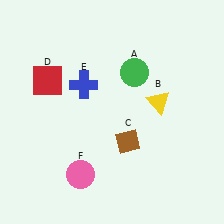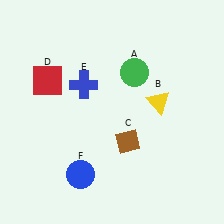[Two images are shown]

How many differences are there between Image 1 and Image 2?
There is 1 difference between the two images.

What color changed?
The circle (F) changed from pink in Image 1 to blue in Image 2.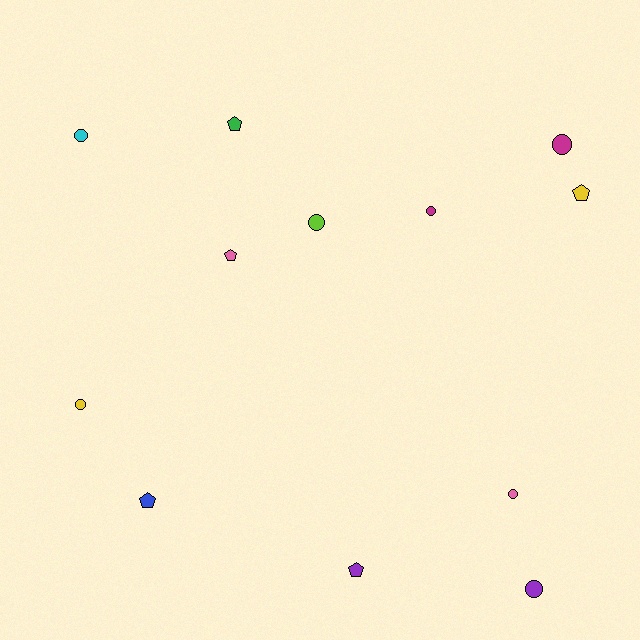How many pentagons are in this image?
There are 5 pentagons.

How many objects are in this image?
There are 12 objects.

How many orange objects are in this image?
There are no orange objects.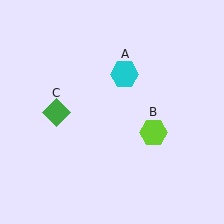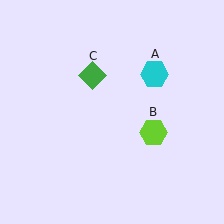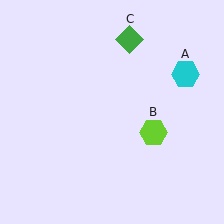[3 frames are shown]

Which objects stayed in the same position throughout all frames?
Lime hexagon (object B) remained stationary.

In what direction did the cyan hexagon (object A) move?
The cyan hexagon (object A) moved right.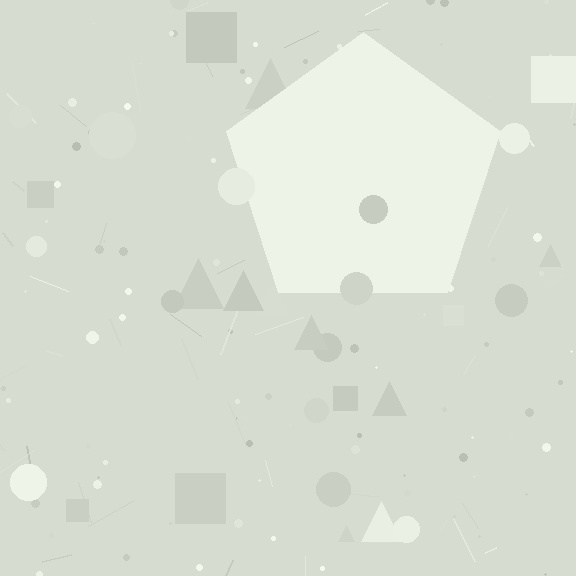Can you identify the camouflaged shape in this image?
The camouflaged shape is a pentagon.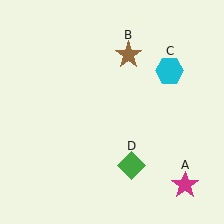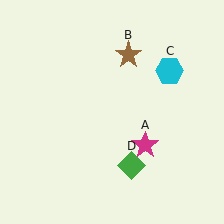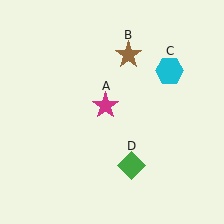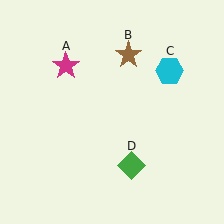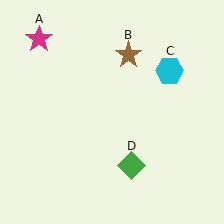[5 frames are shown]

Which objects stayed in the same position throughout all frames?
Brown star (object B) and cyan hexagon (object C) and green diamond (object D) remained stationary.